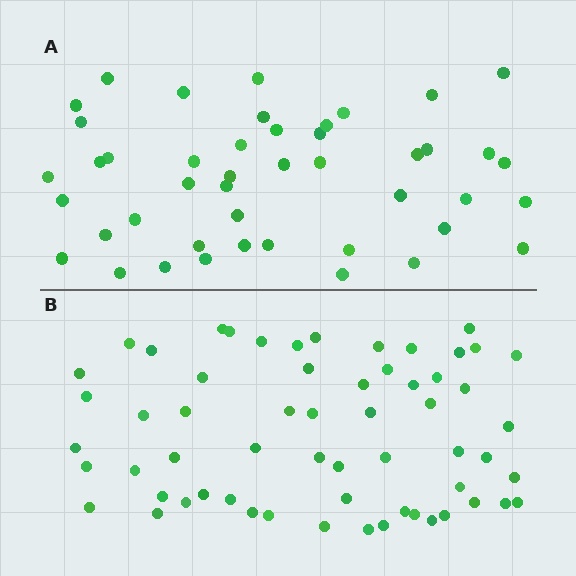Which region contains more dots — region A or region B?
Region B (the bottom region) has more dots.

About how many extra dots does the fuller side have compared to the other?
Region B has approximately 15 more dots than region A.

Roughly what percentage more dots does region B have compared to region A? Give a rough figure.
About 35% more.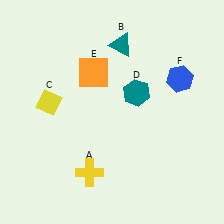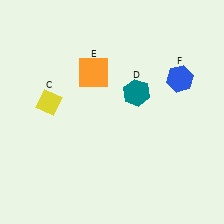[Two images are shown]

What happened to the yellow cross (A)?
The yellow cross (A) was removed in Image 2. It was in the bottom-left area of Image 1.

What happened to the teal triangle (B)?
The teal triangle (B) was removed in Image 2. It was in the top-right area of Image 1.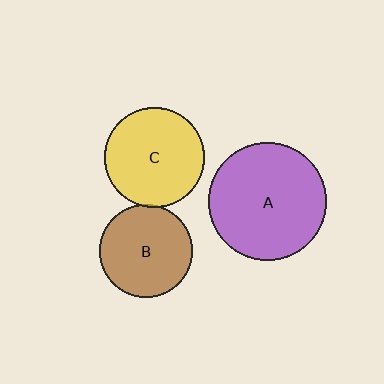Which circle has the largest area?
Circle A (purple).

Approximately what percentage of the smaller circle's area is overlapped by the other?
Approximately 5%.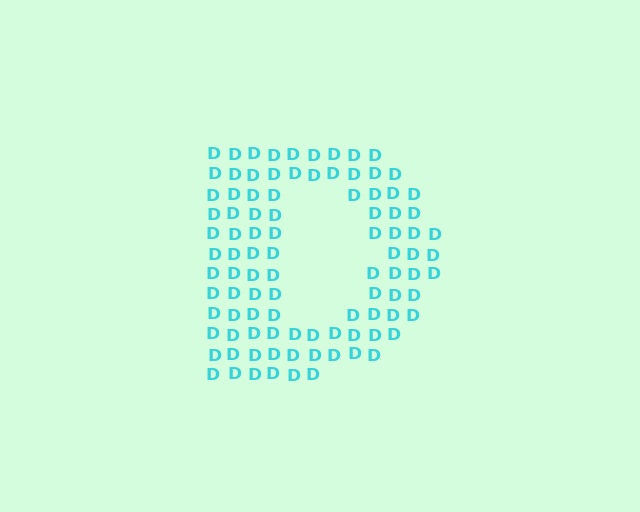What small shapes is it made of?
It is made of small letter D's.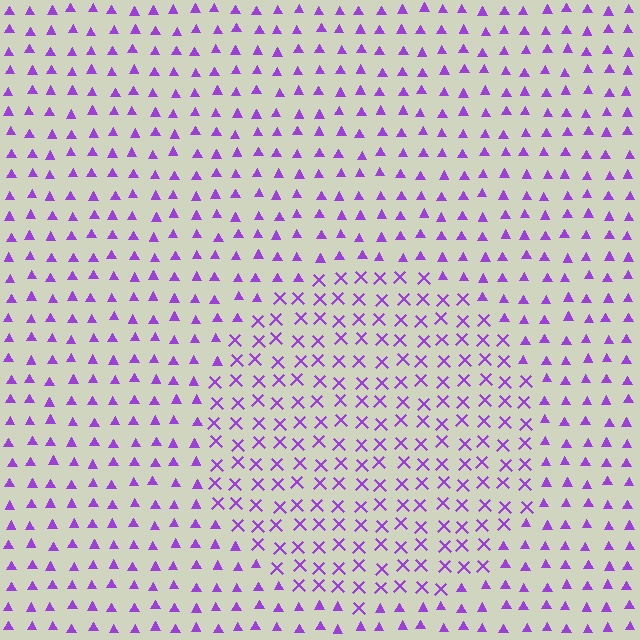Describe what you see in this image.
The image is filled with small purple elements arranged in a uniform grid. A circle-shaped region contains X marks, while the surrounding area contains triangles. The boundary is defined purely by the change in element shape.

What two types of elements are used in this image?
The image uses X marks inside the circle region and triangles outside it.